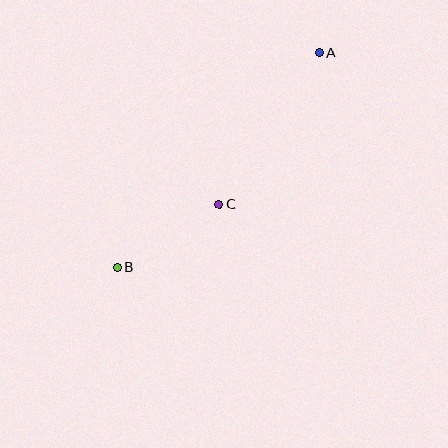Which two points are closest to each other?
Points B and C are closest to each other.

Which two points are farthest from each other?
Points A and B are farthest from each other.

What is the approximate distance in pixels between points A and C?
The distance between A and C is approximately 182 pixels.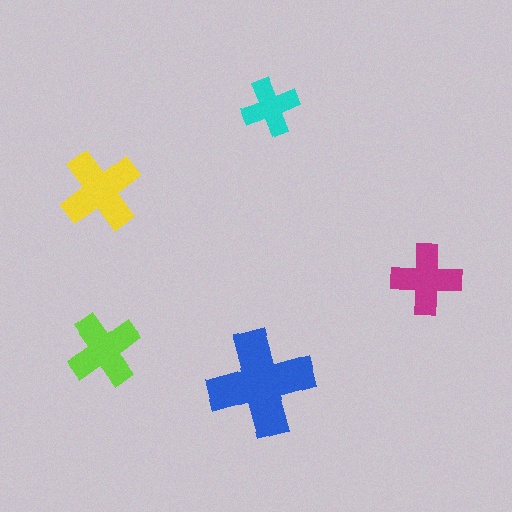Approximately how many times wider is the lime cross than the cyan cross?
About 1.5 times wider.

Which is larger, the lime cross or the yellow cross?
The yellow one.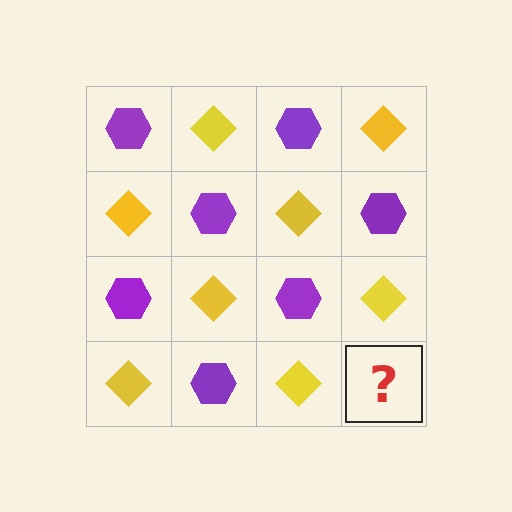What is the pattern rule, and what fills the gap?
The rule is that it alternates purple hexagon and yellow diamond in a checkerboard pattern. The gap should be filled with a purple hexagon.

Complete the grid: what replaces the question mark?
The question mark should be replaced with a purple hexagon.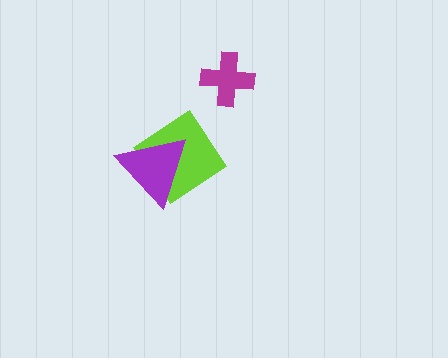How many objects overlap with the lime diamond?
1 object overlaps with the lime diamond.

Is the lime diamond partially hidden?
Yes, it is partially covered by another shape.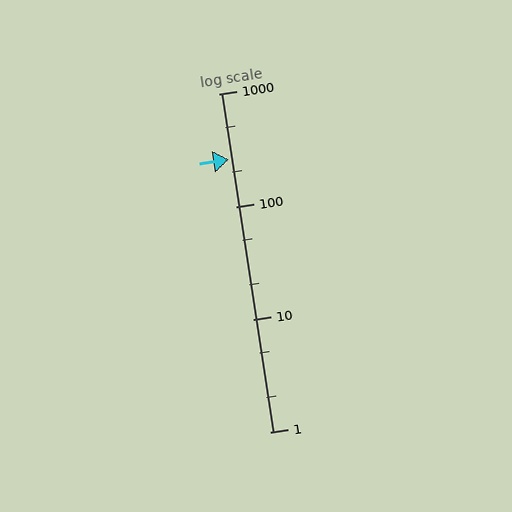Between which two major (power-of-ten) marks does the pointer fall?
The pointer is between 100 and 1000.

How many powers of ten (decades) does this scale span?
The scale spans 3 decades, from 1 to 1000.